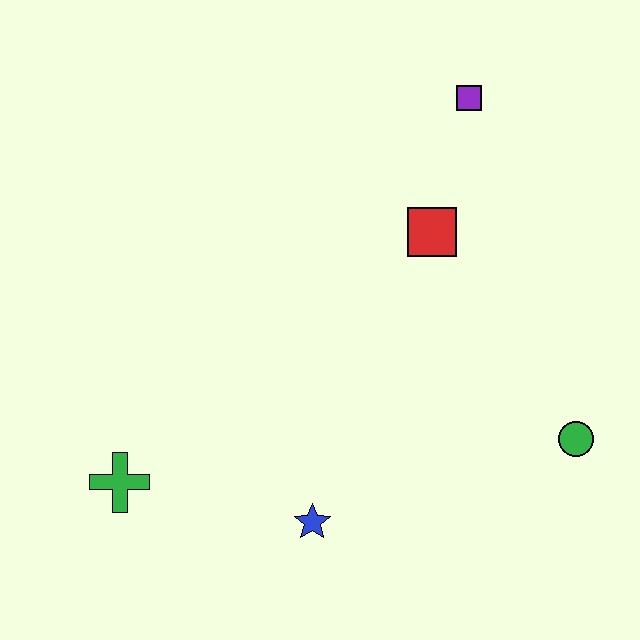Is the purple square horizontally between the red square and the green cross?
No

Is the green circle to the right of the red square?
Yes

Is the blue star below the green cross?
Yes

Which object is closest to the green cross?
The blue star is closest to the green cross.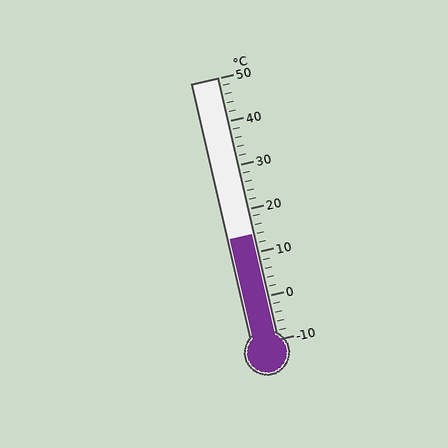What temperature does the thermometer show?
The thermometer shows approximately 14°C.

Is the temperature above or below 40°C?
The temperature is below 40°C.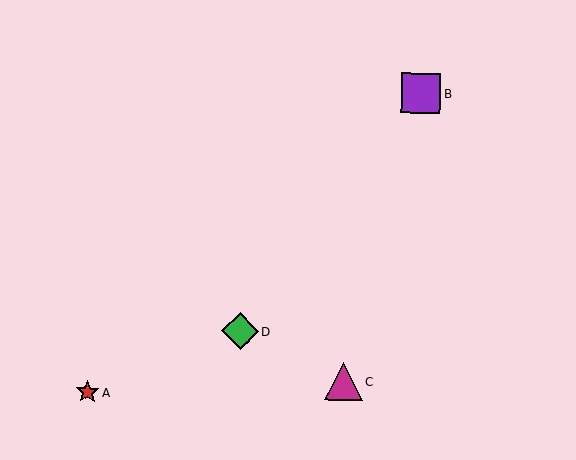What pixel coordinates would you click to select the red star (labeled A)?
Click at (87, 392) to select the red star A.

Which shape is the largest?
The purple square (labeled B) is the largest.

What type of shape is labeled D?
Shape D is a green diamond.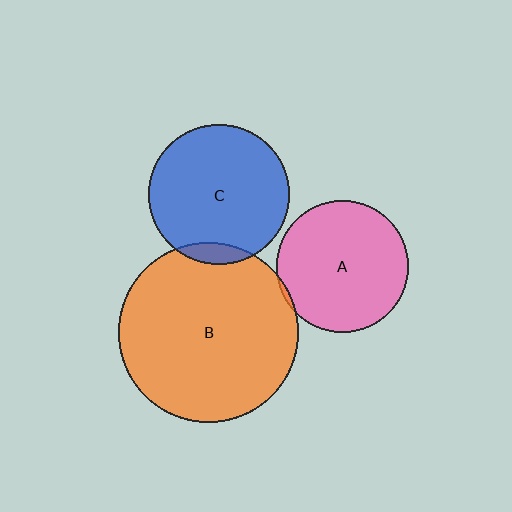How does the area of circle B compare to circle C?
Approximately 1.6 times.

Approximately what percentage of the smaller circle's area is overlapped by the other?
Approximately 10%.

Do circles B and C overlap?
Yes.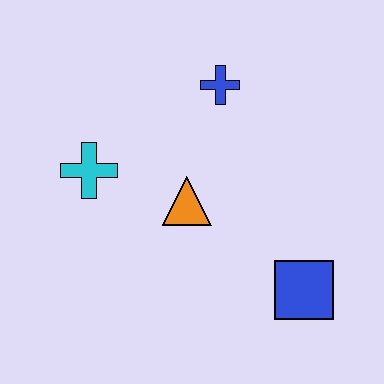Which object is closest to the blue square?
The orange triangle is closest to the blue square.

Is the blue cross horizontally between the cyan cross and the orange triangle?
No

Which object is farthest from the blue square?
The cyan cross is farthest from the blue square.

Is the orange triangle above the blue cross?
No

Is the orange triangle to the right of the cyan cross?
Yes